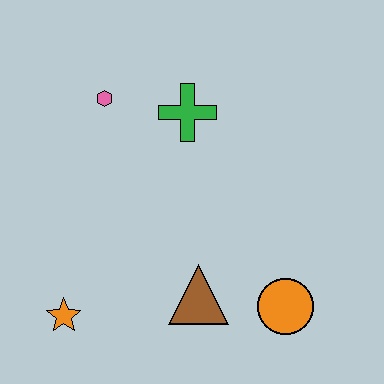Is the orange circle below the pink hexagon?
Yes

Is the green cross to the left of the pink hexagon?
No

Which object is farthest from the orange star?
The green cross is farthest from the orange star.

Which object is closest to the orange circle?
The brown triangle is closest to the orange circle.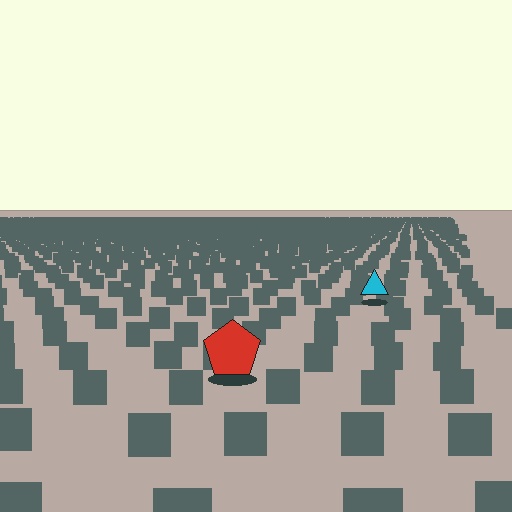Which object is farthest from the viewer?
The cyan triangle is farthest from the viewer. It appears smaller and the ground texture around it is denser.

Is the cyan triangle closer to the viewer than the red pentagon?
No. The red pentagon is closer — you can tell from the texture gradient: the ground texture is coarser near it.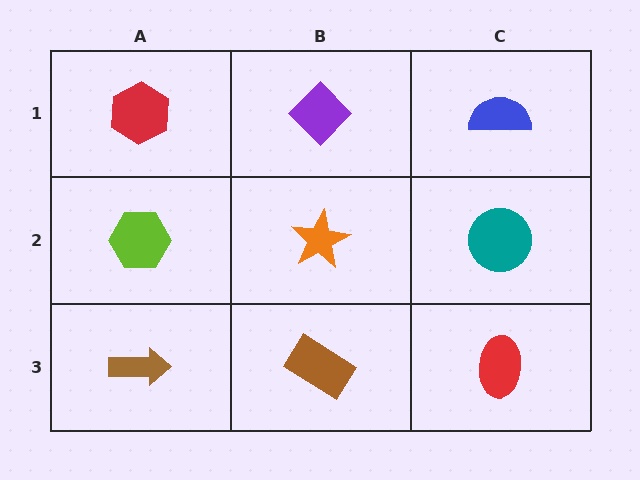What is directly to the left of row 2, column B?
A lime hexagon.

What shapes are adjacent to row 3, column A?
A lime hexagon (row 2, column A), a brown rectangle (row 3, column B).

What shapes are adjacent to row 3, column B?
An orange star (row 2, column B), a brown arrow (row 3, column A), a red ellipse (row 3, column C).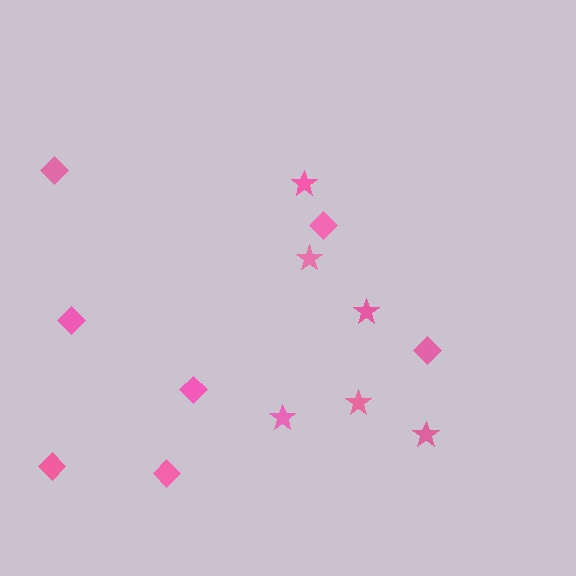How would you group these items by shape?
There are 2 groups: one group of stars (6) and one group of diamonds (7).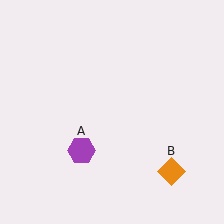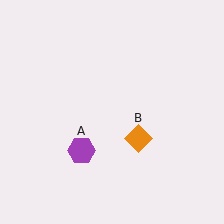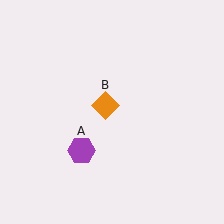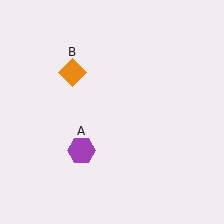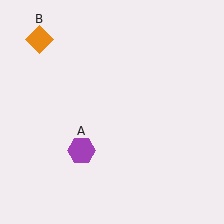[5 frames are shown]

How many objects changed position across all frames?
1 object changed position: orange diamond (object B).